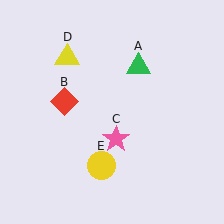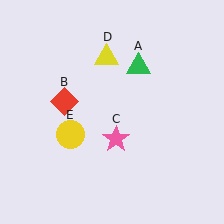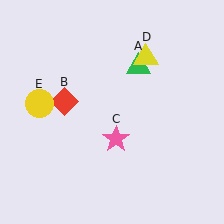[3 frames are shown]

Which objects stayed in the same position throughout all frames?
Green triangle (object A) and red diamond (object B) and pink star (object C) remained stationary.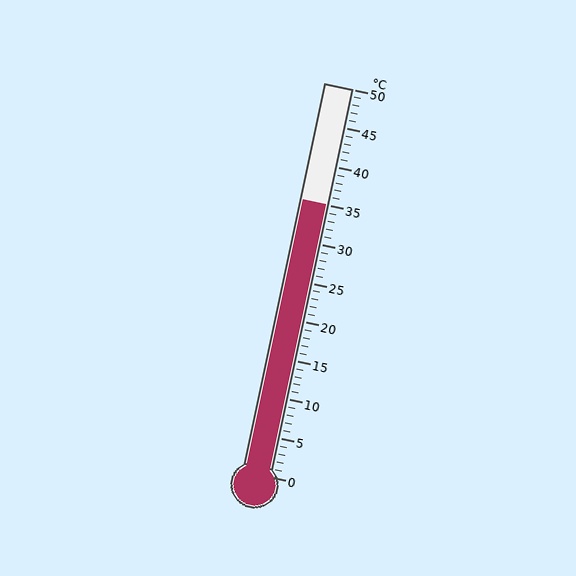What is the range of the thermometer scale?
The thermometer scale ranges from 0°C to 50°C.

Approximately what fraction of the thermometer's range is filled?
The thermometer is filled to approximately 70% of its range.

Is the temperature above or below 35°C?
The temperature is at 35°C.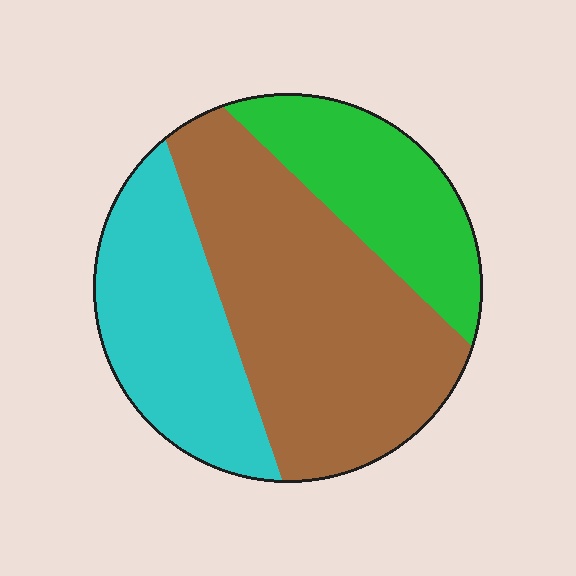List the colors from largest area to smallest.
From largest to smallest: brown, cyan, green.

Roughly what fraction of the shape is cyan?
Cyan takes up about one quarter (1/4) of the shape.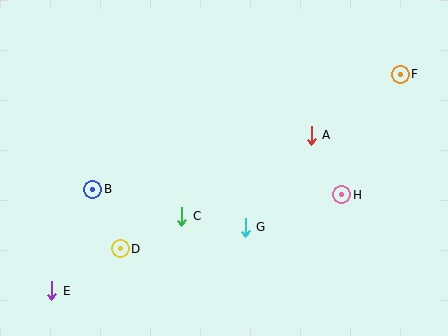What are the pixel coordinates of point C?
Point C is at (182, 216).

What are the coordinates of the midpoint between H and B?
The midpoint between H and B is at (217, 192).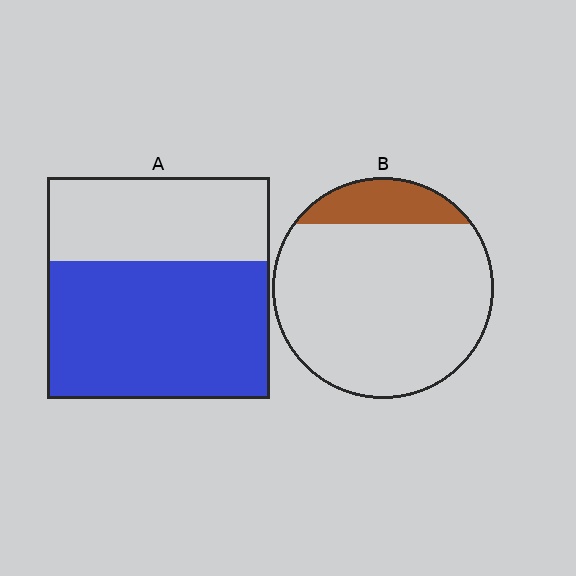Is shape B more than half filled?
No.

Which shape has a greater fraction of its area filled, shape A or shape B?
Shape A.